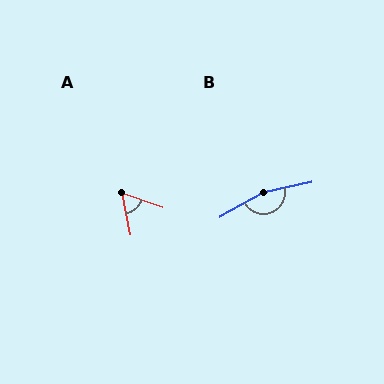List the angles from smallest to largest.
A (59°), B (162°).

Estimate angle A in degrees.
Approximately 59 degrees.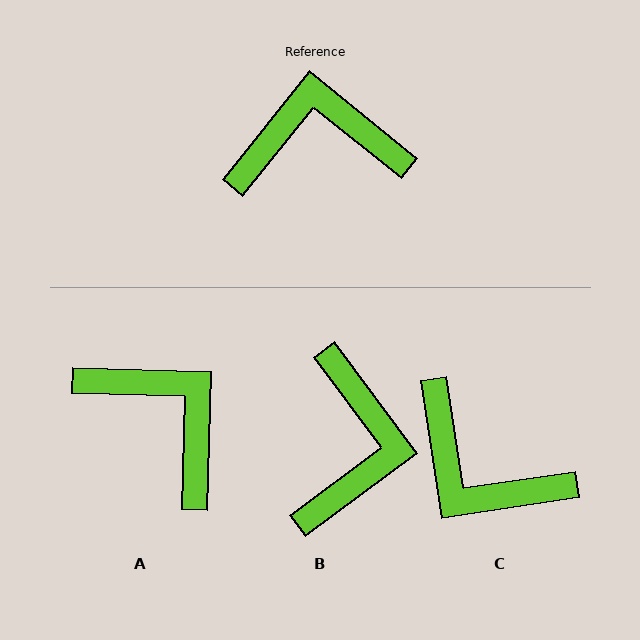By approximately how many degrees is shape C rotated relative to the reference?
Approximately 137 degrees counter-clockwise.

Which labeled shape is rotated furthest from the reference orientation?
C, about 137 degrees away.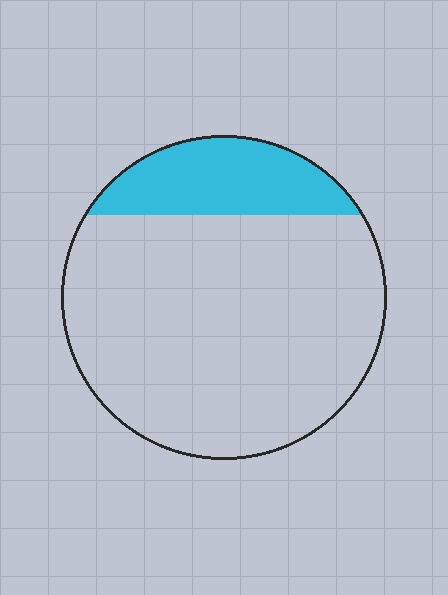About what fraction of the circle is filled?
About one fifth (1/5).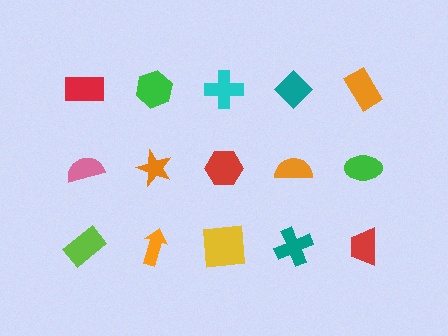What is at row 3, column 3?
A yellow square.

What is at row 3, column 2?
An orange arrow.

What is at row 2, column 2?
An orange star.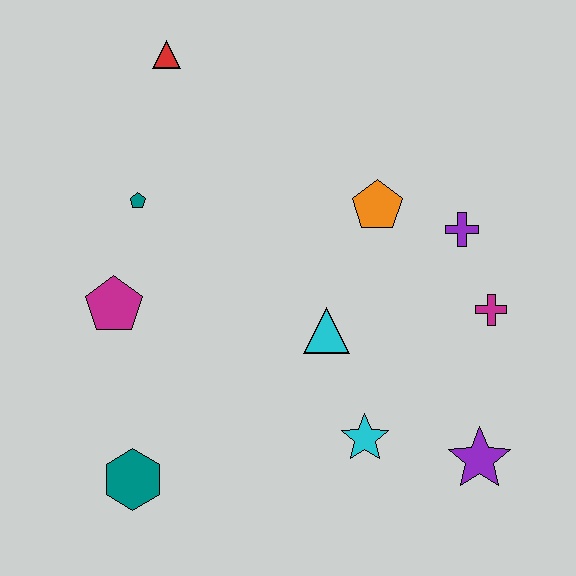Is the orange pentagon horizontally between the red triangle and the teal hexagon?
No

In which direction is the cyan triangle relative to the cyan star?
The cyan triangle is above the cyan star.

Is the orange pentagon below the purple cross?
No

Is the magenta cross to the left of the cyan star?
No